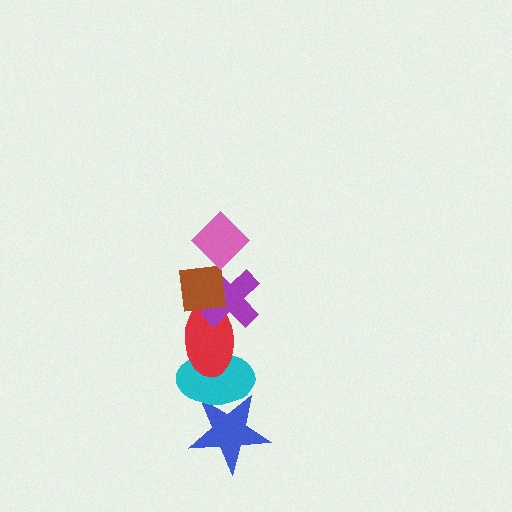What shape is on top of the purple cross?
The brown square is on top of the purple cross.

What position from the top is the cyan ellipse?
The cyan ellipse is 5th from the top.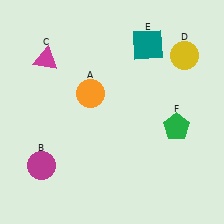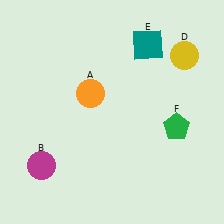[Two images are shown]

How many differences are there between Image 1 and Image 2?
There is 1 difference between the two images.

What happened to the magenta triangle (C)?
The magenta triangle (C) was removed in Image 2. It was in the top-left area of Image 1.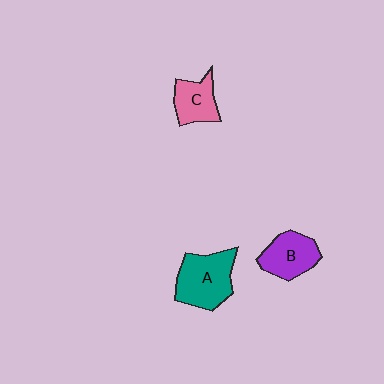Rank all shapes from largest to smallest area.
From largest to smallest: A (teal), B (purple), C (pink).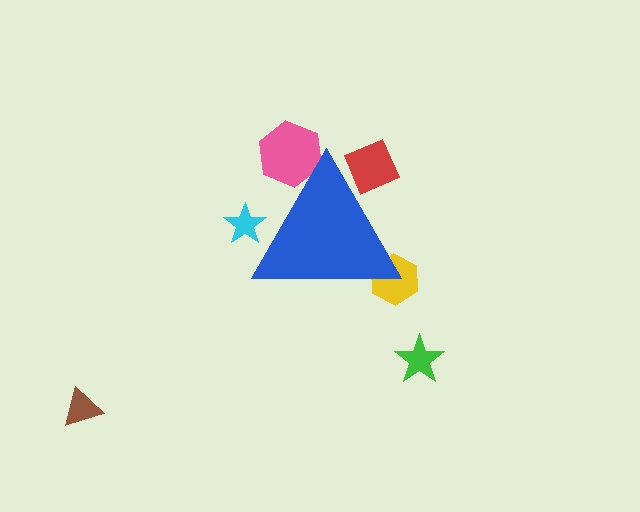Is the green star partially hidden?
No, the green star is fully visible.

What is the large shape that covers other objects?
A blue triangle.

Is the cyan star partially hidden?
Yes, the cyan star is partially hidden behind the blue triangle.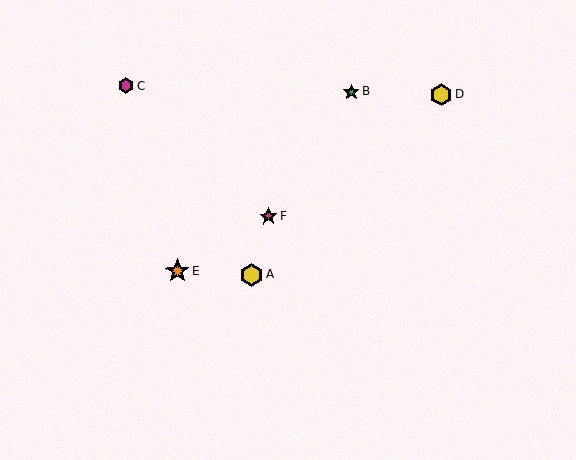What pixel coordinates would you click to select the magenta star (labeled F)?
Click at (268, 217) to select the magenta star F.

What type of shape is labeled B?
Shape B is a green star.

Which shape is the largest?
The orange star (labeled E) is the largest.